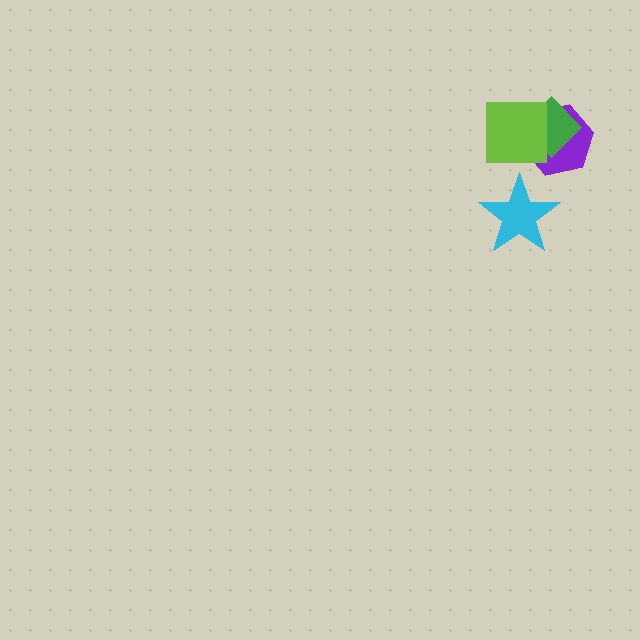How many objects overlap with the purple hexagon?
2 objects overlap with the purple hexagon.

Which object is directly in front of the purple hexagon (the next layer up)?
The green diamond is directly in front of the purple hexagon.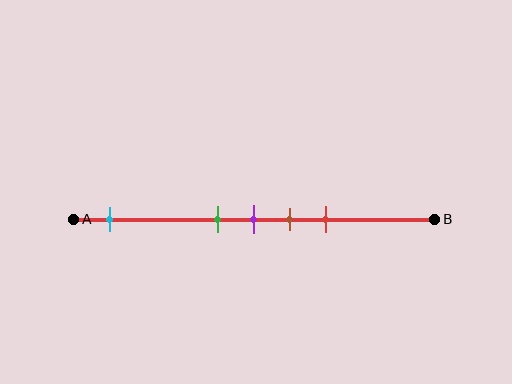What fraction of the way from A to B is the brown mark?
The brown mark is approximately 60% (0.6) of the way from A to B.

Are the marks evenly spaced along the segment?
No, the marks are not evenly spaced.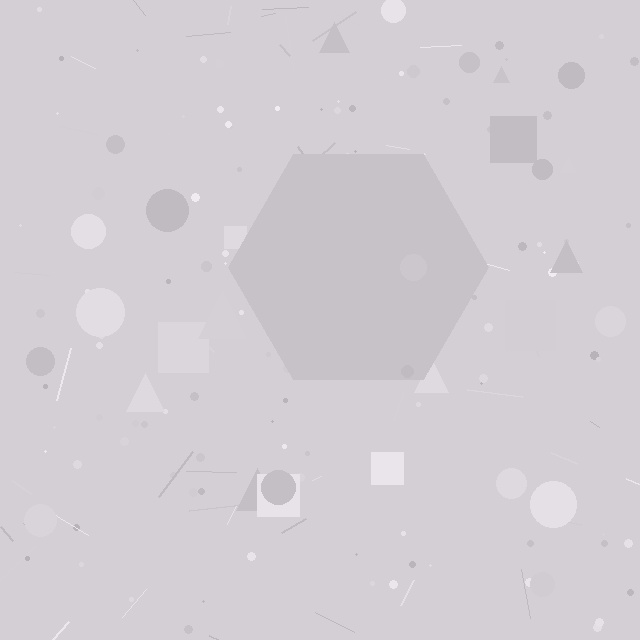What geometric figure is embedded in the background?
A hexagon is embedded in the background.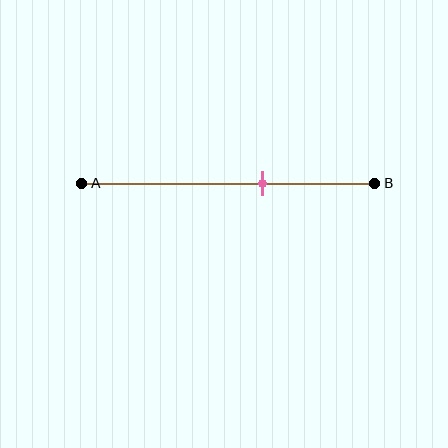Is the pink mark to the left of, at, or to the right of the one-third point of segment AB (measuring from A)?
The pink mark is to the right of the one-third point of segment AB.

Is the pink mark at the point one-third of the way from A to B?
No, the mark is at about 60% from A, not at the 33% one-third point.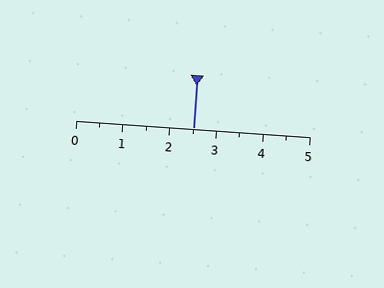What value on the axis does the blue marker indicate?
The marker indicates approximately 2.5.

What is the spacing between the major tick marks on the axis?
The major ticks are spaced 1 apart.